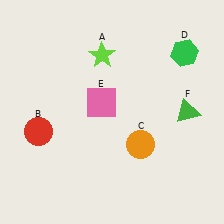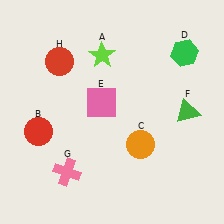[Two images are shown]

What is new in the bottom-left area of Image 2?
A pink cross (G) was added in the bottom-left area of Image 2.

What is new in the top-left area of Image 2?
A red circle (H) was added in the top-left area of Image 2.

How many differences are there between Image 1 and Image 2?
There are 2 differences between the two images.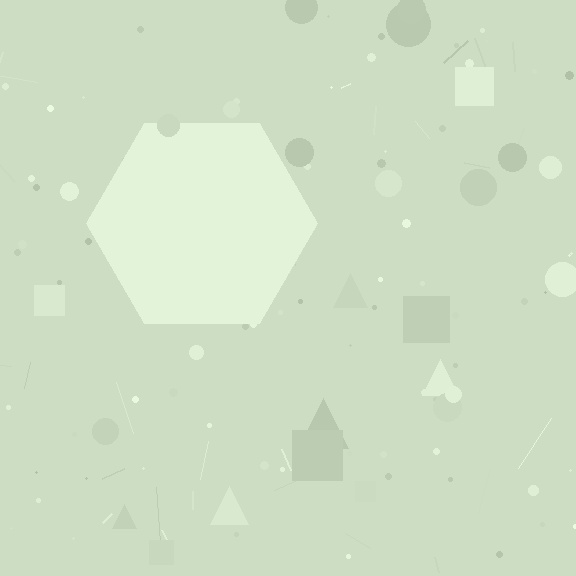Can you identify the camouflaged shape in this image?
The camouflaged shape is a hexagon.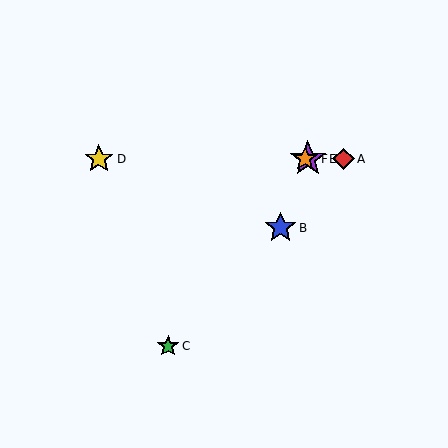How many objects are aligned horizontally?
4 objects (A, D, E, F) are aligned horizontally.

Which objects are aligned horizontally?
Objects A, D, E, F are aligned horizontally.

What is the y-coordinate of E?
Object E is at y≈159.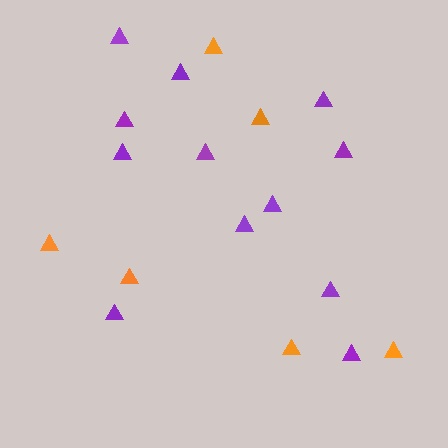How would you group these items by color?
There are 2 groups: one group of orange triangles (6) and one group of purple triangles (12).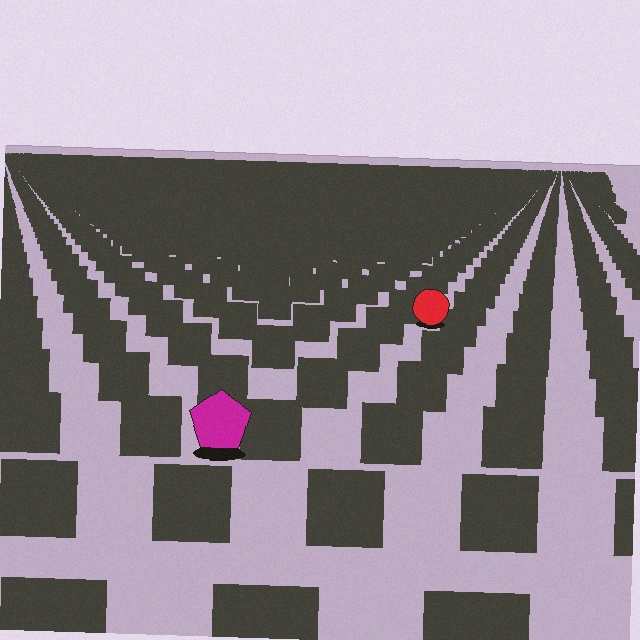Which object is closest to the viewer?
The magenta pentagon is closest. The texture marks near it are larger and more spread out.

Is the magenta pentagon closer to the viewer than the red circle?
Yes. The magenta pentagon is closer — you can tell from the texture gradient: the ground texture is coarser near it.